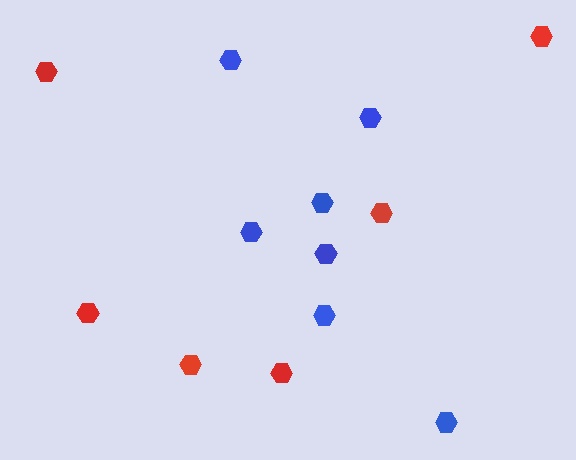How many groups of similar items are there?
There are 2 groups: one group of blue hexagons (7) and one group of red hexagons (6).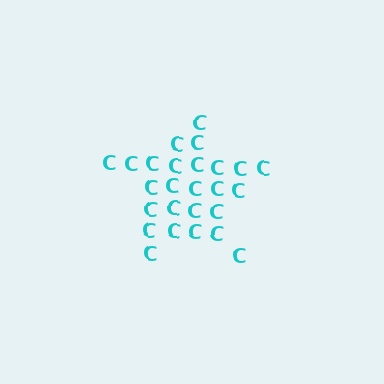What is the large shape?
The large shape is a star.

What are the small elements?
The small elements are letter C's.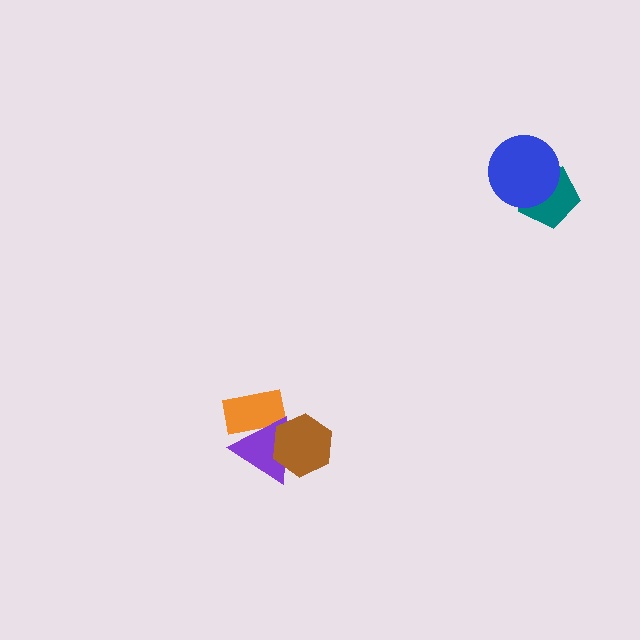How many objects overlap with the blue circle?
1 object overlaps with the blue circle.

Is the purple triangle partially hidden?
Yes, it is partially covered by another shape.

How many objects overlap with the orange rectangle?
1 object overlaps with the orange rectangle.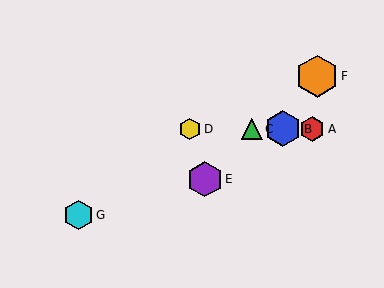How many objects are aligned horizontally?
4 objects (A, B, C, D) are aligned horizontally.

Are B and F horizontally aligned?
No, B is at y≈129 and F is at y≈76.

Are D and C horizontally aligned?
Yes, both are at y≈129.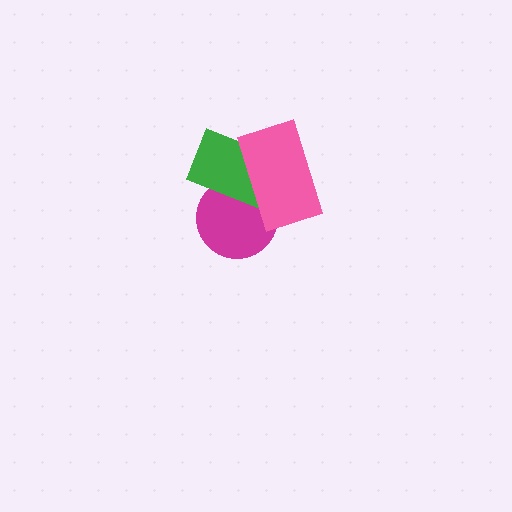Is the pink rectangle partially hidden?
No, no other shape covers it.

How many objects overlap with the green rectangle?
2 objects overlap with the green rectangle.